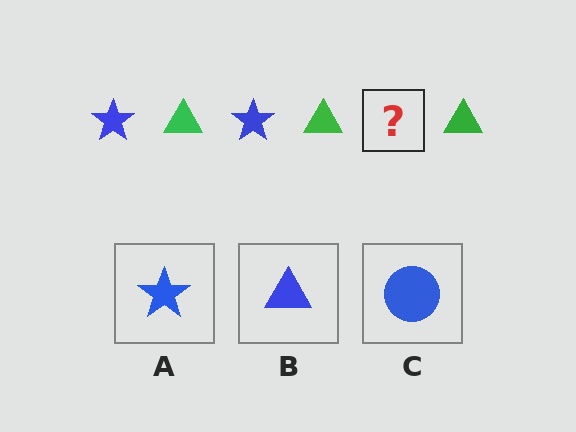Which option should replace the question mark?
Option A.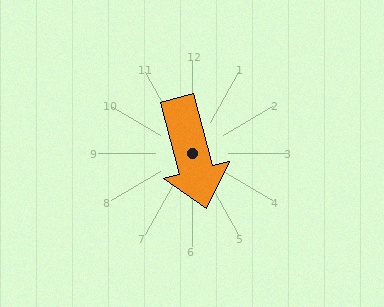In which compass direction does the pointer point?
South.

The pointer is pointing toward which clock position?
Roughly 5 o'clock.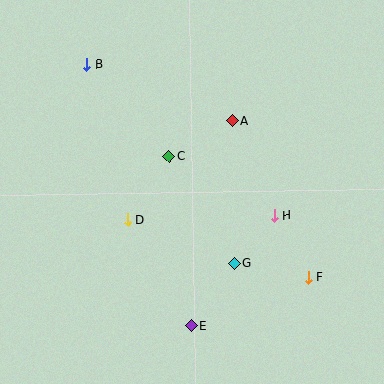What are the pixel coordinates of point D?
Point D is at (128, 220).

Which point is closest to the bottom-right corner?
Point F is closest to the bottom-right corner.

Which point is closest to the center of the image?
Point C at (169, 157) is closest to the center.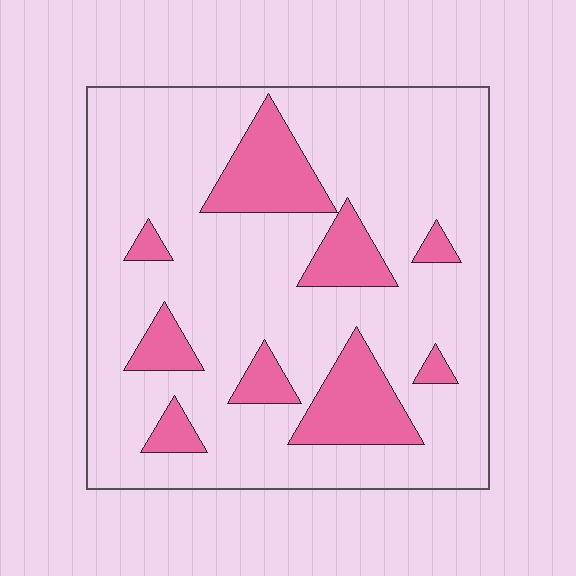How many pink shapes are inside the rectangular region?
9.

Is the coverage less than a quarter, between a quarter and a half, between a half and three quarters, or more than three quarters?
Less than a quarter.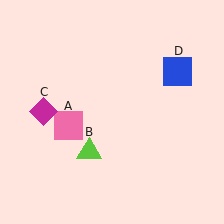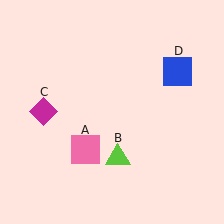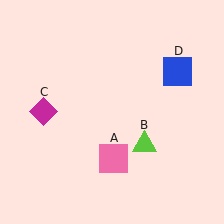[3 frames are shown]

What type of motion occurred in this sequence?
The pink square (object A), lime triangle (object B) rotated counterclockwise around the center of the scene.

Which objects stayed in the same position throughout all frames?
Magenta diamond (object C) and blue square (object D) remained stationary.